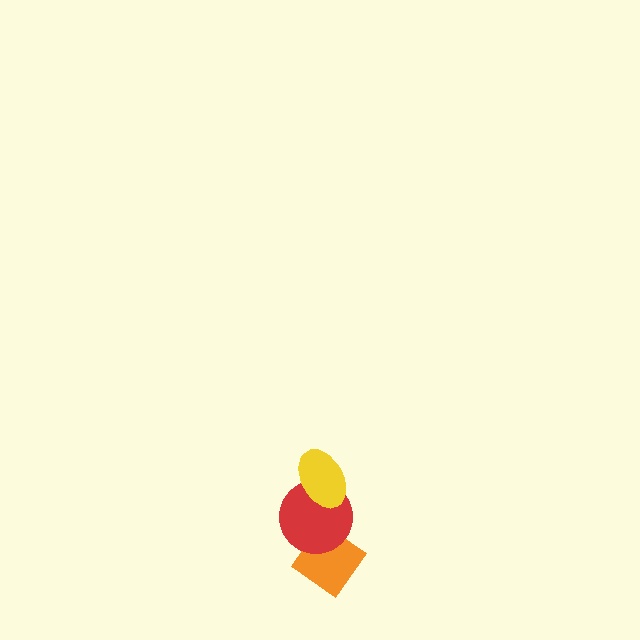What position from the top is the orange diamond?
The orange diamond is 3rd from the top.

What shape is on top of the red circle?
The yellow ellipse is on top of the red circle.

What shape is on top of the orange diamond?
The red circle is on top of the orange diamond.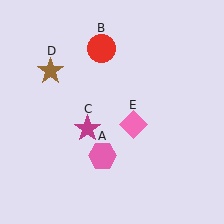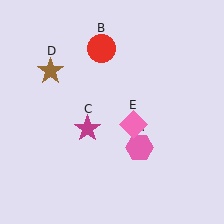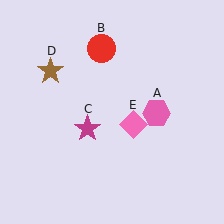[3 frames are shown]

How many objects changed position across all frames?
1 object changed position: pink hexagon (object A).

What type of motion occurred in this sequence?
The pink hexagon (object A) rotated counterclockwise around the center of the scene.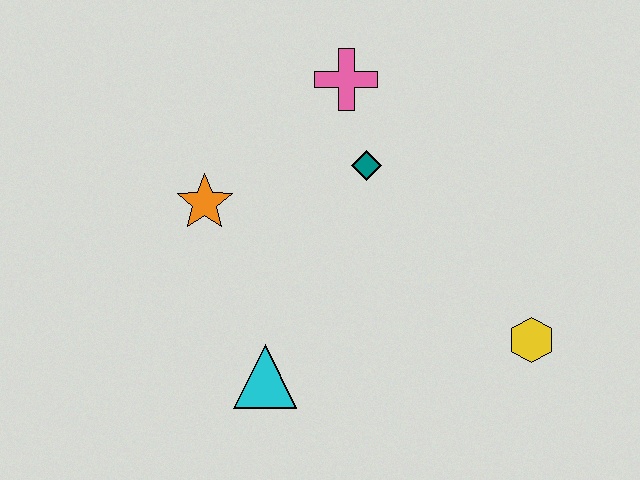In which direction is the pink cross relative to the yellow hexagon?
The pink cross is above the yellow hexagon.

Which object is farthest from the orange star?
The yellow hexagon is farthest from the orange star.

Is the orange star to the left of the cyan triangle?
Yes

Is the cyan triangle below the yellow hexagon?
Yes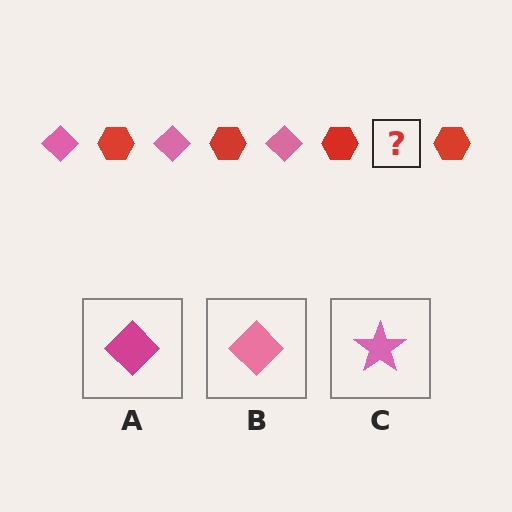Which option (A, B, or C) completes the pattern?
B.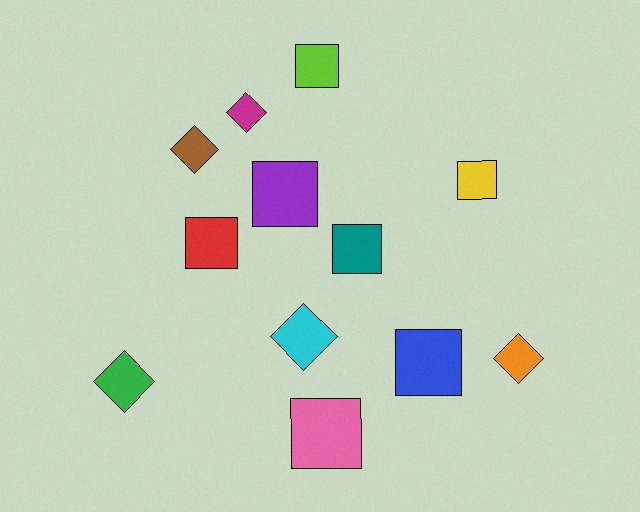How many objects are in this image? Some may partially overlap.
There are 12 objects.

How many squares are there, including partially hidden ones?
There are 7 squares.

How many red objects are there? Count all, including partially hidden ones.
There is 1 red object.